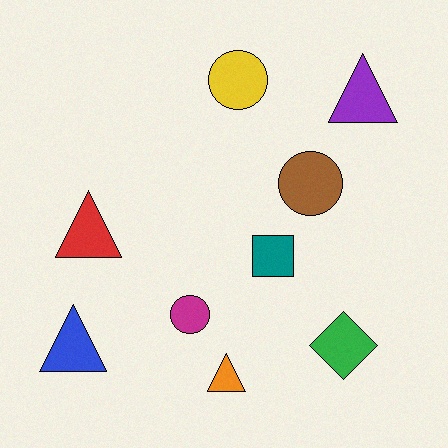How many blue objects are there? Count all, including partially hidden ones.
There is 1 blue object.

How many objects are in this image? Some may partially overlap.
There are 9 objects.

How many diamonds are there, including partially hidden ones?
There is 1 diamond.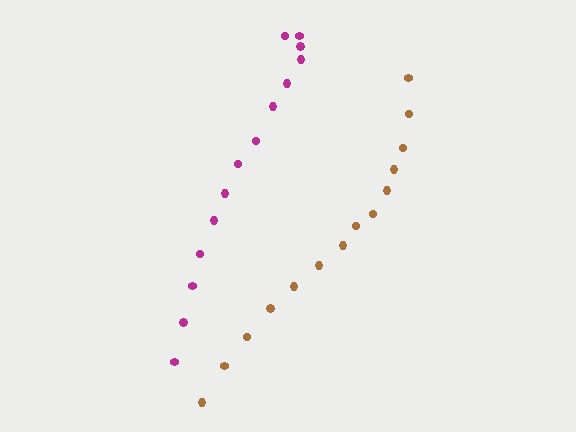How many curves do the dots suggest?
There are 2 distinct paths.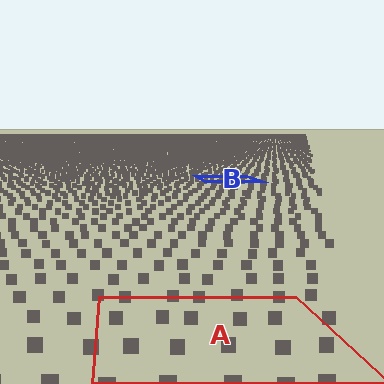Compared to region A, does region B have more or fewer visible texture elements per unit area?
Region B has more texture elements per unit area — they are packed more densely because it is farther away.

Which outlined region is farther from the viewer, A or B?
Region B is farther from the viewer — the texture elements inside it appear smaller and more densely packed.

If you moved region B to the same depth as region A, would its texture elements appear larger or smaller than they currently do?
They would appear larger. At a closer depth, the same texture elements are projected at a bigger on-screen size.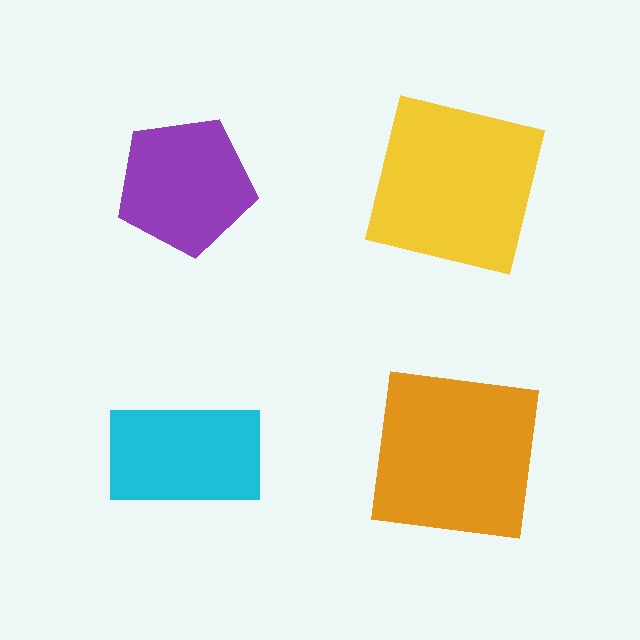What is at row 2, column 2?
An orange square.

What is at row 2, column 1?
A cyan rectangle.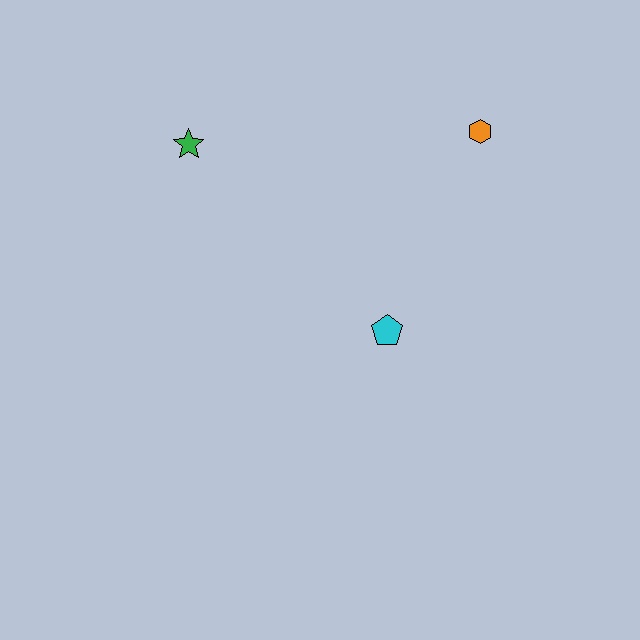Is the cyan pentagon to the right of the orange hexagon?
No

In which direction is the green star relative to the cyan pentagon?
The green star is to the left of the cyan pentagon.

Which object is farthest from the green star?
The orange hexagon is farthest from the green star.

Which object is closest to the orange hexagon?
The cyan pentagon is closest to the orange hexagon.